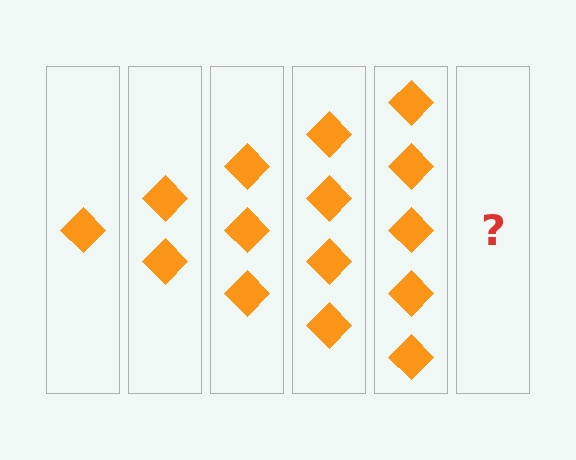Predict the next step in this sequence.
The next step is 6 diamonds.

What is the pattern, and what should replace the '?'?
The pattern is that each step adds one more diamond. The '?' should be 6 diamonds.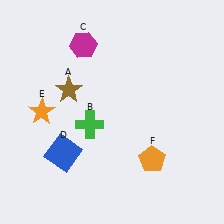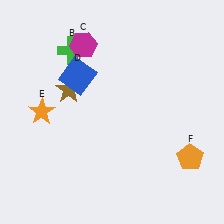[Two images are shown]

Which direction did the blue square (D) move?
The blue square (D) moved up.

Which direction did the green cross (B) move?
The green cross (B) moved up.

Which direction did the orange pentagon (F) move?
The orange pentagon (F) moved right.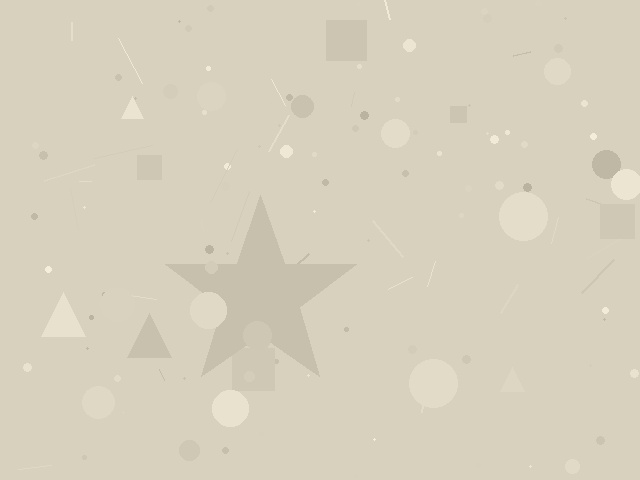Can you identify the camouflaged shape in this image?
The camouflaged shape is a star.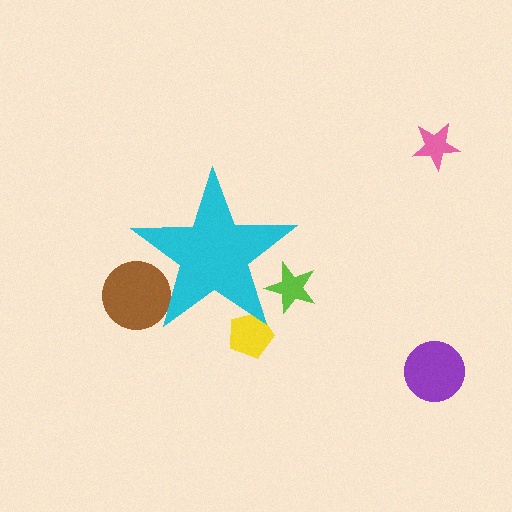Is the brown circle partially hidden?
Yes, the brown circle is partially hidden behind the cyan star.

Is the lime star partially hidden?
Yes, the lime star is partially hidden behind the cyan star.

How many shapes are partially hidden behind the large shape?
3 shapes are partially hidden.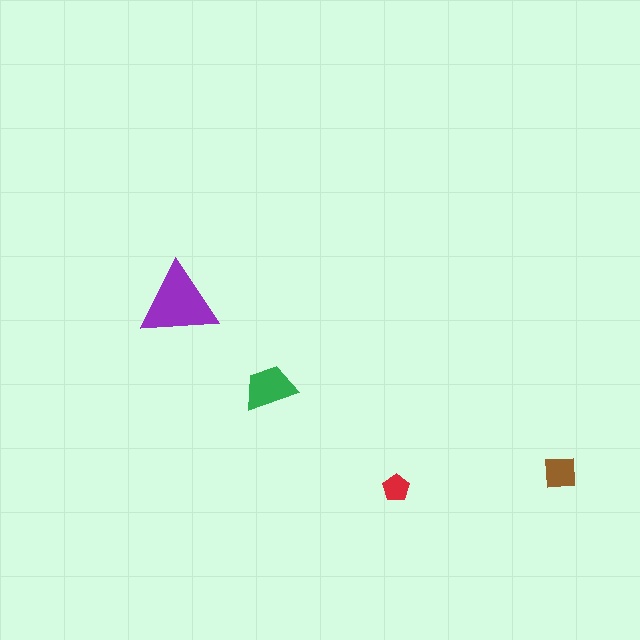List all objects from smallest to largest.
The red pentagon, the brown square, the green trapezoid, the purple triangle.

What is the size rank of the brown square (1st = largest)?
3rd.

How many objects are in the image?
There are 4 objects in the image.